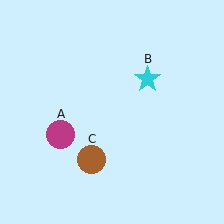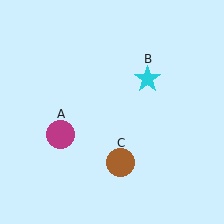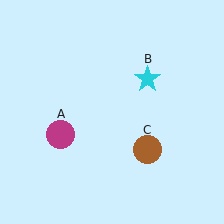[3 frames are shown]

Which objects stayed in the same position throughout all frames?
Magenta circle (object A) and cyan star (object B) remained stationary.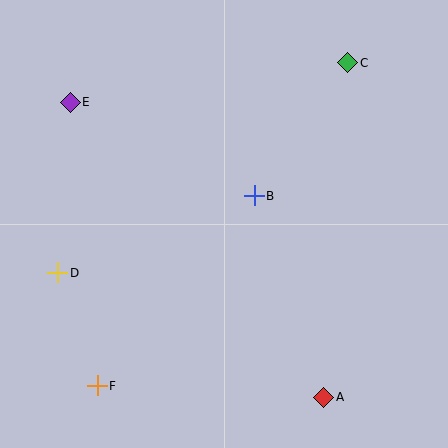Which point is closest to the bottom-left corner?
Point F is closest to the bottom-left corner.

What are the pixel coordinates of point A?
Point A is at (324, 397).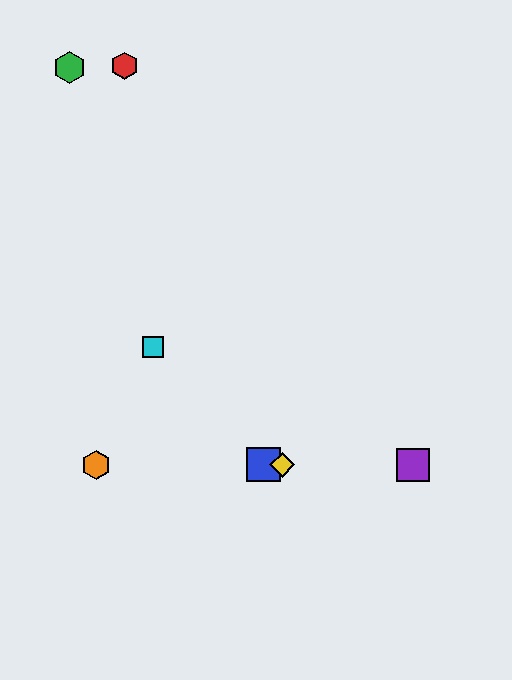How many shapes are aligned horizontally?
4 shapes (the blue square, the yellow diamond, the purple square, the orange hexagon) are aligned horizontally.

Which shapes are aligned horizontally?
The blue square, the yellow diamond, the purple square, the orange hexagon are aligned horizontally.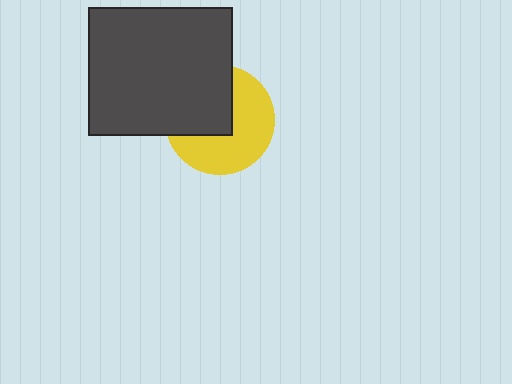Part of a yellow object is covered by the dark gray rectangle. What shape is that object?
It is a circle.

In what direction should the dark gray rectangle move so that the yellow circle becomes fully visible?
The dark gray rectangle should move toward the upper-left. That is the shortest direction to clear the overlap and leave the yellow circle fully visible.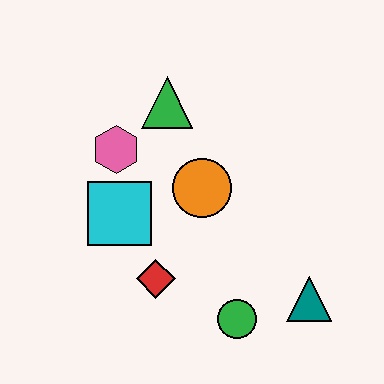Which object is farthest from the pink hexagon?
The teal triangle is farthest from the pink hexagon.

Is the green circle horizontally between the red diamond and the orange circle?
No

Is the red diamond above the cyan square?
No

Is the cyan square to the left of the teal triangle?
Yes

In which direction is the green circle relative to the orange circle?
The green circle is below the orange circle.